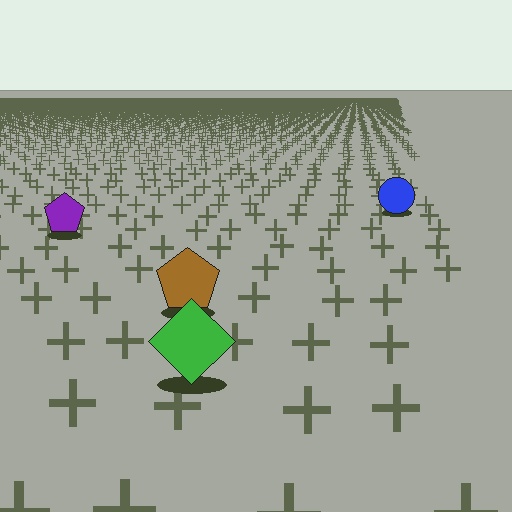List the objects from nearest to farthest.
From nearest to farthest: the green diamond, the brown pentagon, the purple pentagon, the blue circle.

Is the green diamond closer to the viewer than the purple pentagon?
Yes. The green diamond is closer — you can tell from the texture gradient: the ground texture is coarser near it.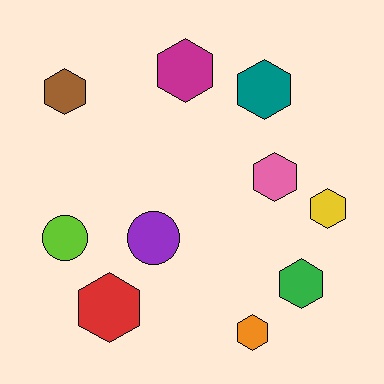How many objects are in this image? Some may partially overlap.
There are 10 objects.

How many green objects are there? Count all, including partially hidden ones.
There is 1 green object.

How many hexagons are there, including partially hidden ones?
There are 8 hexagons.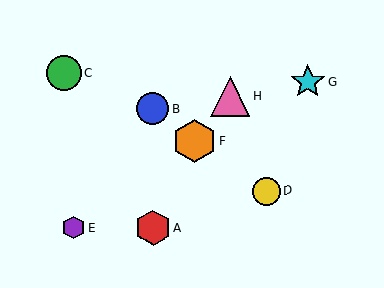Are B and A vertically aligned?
Yes, both are at x≈152.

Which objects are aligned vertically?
Objects A, B are aligned vertically.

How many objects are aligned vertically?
2 objects (A, B) are aligned vertically.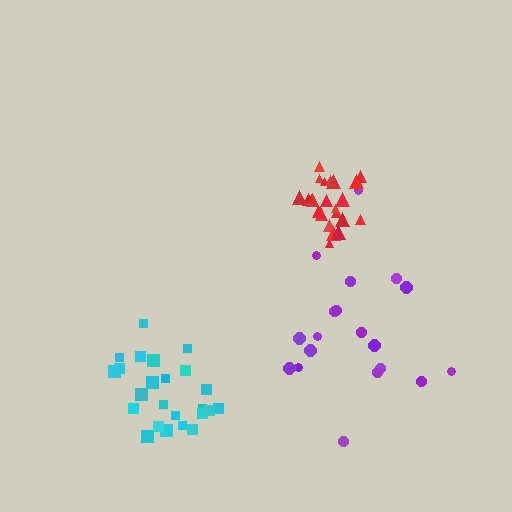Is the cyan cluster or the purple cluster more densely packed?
Cyan.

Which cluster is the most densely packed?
Red.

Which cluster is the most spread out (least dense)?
Purple.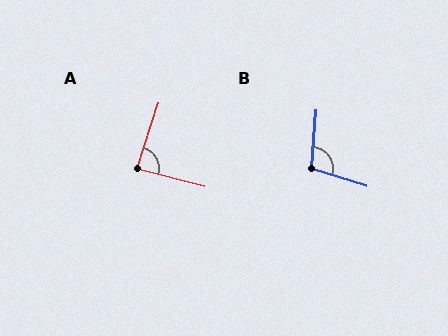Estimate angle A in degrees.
Approximately 86 degrees.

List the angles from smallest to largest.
A (86°), B (103°).